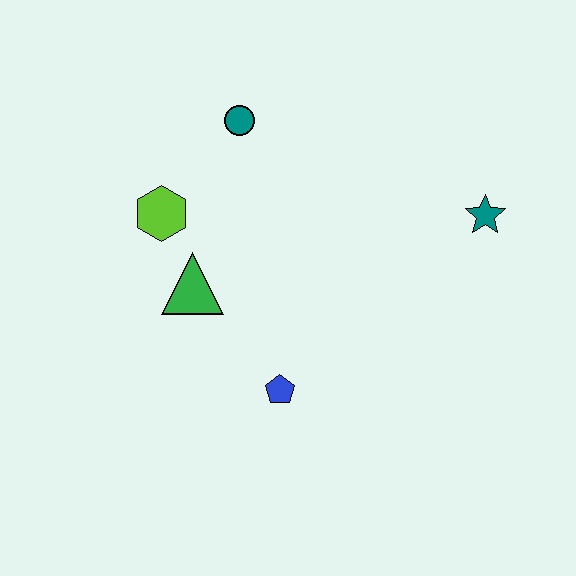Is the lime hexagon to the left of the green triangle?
Yes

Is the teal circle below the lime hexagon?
No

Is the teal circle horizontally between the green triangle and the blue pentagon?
Yes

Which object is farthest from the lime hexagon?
The teal star is farthest from the lime hexagon.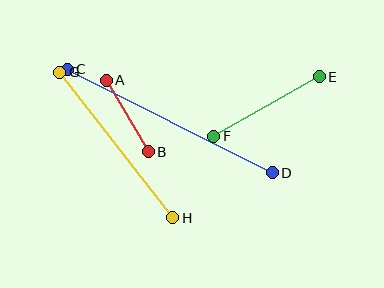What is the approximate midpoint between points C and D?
The midpoint is at approximately (170, 121) pixels.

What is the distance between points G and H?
The distance is approximately 184 pixels.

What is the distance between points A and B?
The distance is approximately 83 pixels.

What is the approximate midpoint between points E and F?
The midpoint is at approximately (266, 107) pixels.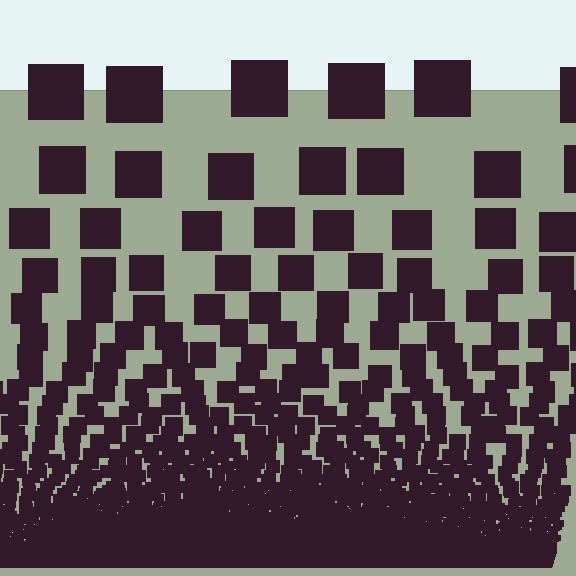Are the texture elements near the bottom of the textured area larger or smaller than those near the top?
Smaller. The gradient is inverted — elements near the bottom are smaller and denser.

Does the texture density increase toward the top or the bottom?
Density increases toward the bottom.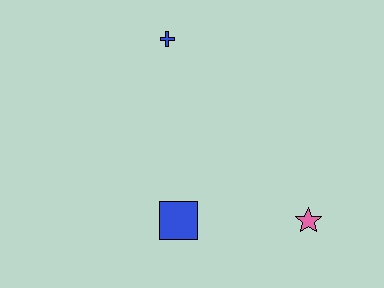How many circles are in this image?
There are no circles.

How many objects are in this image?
There are 3 objects.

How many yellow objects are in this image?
There are no yellow objects.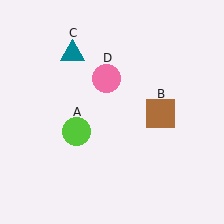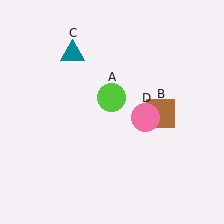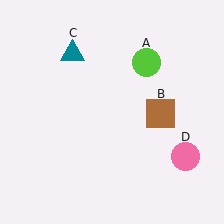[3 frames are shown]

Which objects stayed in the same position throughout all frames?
Brown square (object B) and teal triangle (object C) remained stationary.